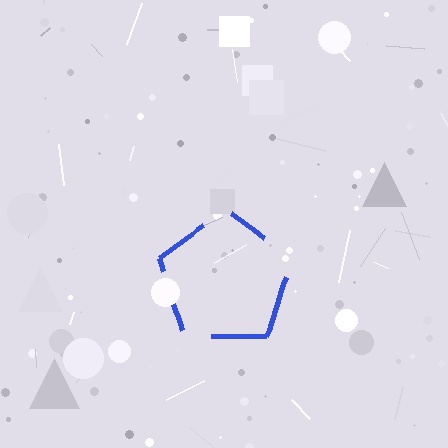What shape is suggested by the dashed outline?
The dashed outline suggests a pentagon.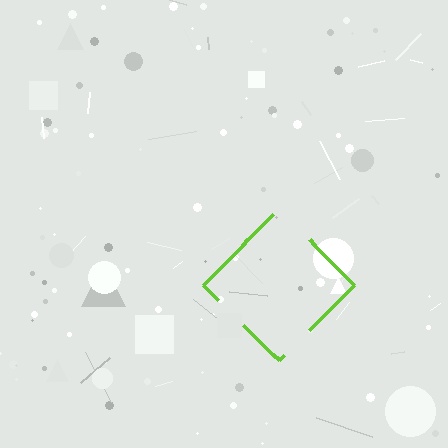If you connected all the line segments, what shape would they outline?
They would outline a diamond.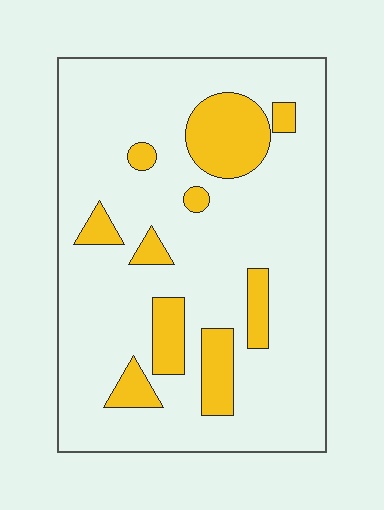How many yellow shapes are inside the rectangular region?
10.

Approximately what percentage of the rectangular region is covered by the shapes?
Approximately 20%.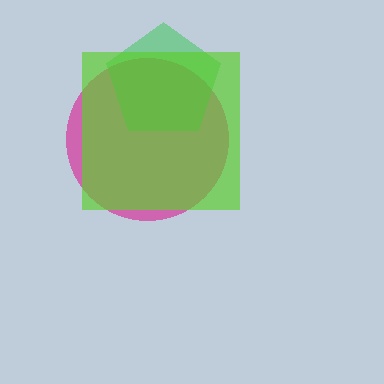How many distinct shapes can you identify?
There are 3 distinct shapes: a magenta circle, a green pentagon, a lime square.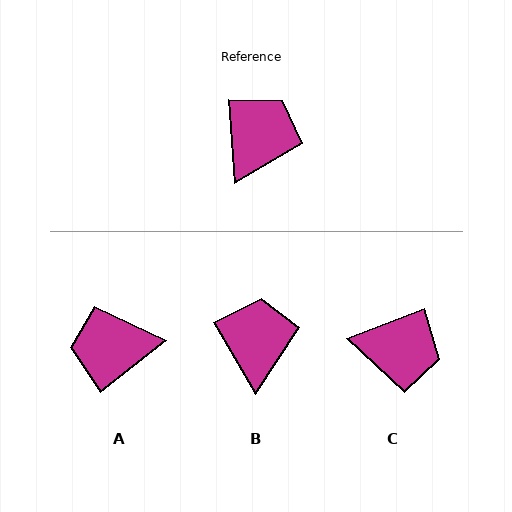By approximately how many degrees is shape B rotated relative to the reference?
Approximately 27 degrees counter-clockwise.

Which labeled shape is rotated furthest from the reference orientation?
A, about 125 degrees away.